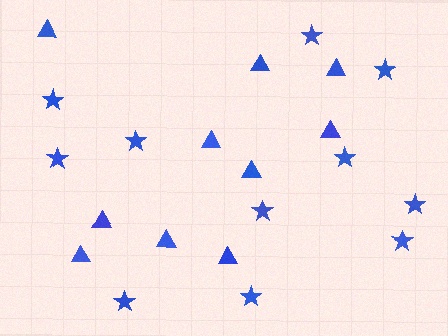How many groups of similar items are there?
There are 2 groups: one group of stars (11) and one group of triangles (10).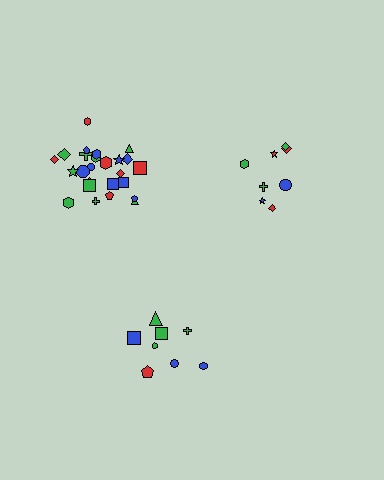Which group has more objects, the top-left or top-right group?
The top-left group.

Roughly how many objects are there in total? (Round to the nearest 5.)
Roughly 40 objects in total.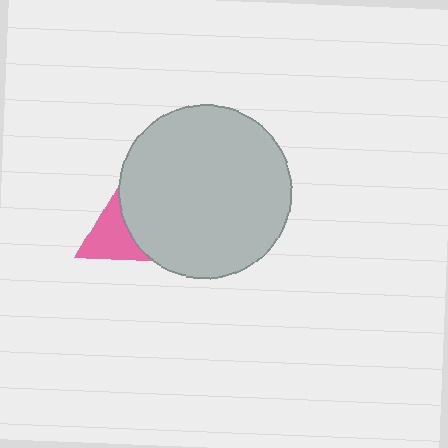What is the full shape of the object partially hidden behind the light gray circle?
The partially hidden object is a pink triangle.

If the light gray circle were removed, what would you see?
You would see the complete pink triangle.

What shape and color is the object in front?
The object in front is a light gray circle.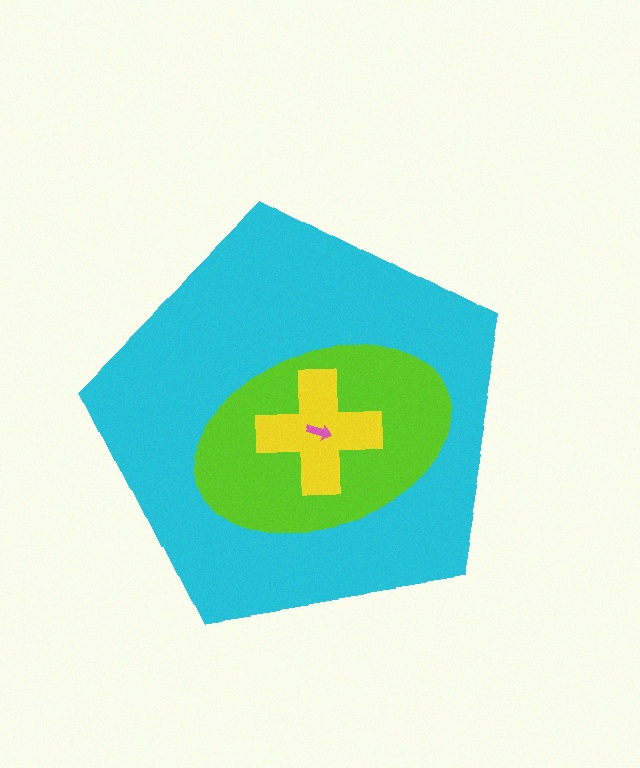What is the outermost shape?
The cyan pentagon.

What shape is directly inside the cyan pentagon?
The lime ellipse.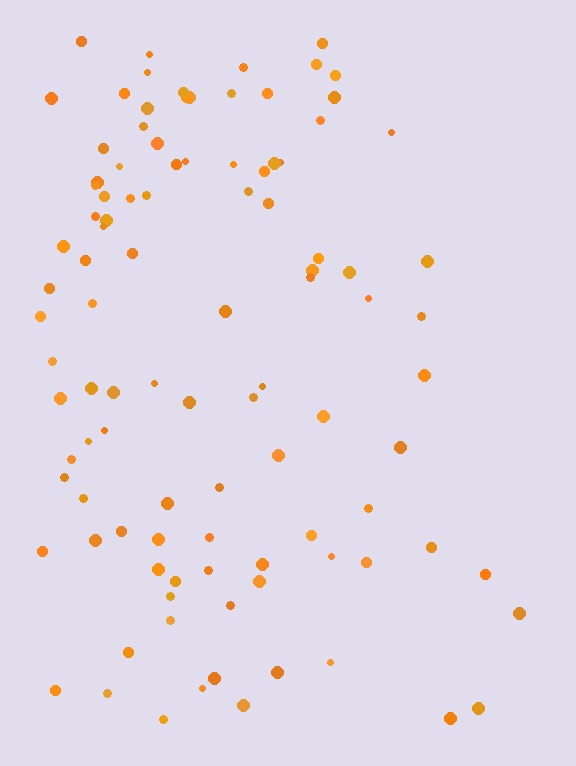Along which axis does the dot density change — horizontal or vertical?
Horizontal.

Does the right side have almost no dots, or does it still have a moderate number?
Still a moderate number, just noticeably fewer than the left.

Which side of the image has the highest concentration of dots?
The left.